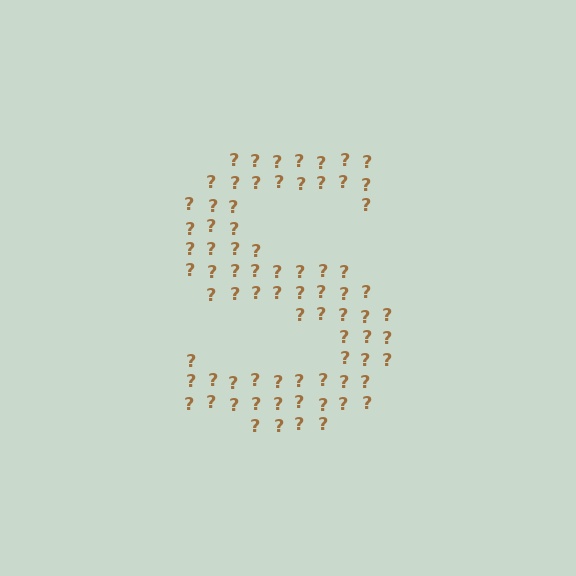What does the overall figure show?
The overall figure shows the letter S.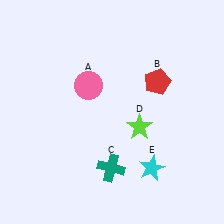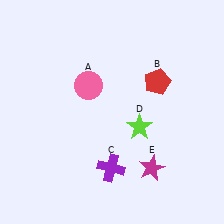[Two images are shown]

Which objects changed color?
C changed from teal to purple. E changed from cyan to magenta.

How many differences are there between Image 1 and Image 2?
There are 2 differences between the two images.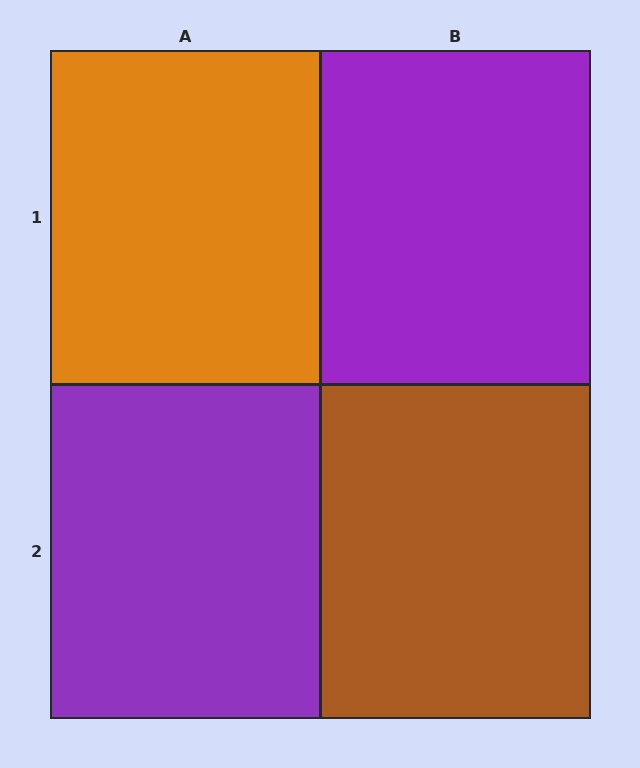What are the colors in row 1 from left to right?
Orange, purple.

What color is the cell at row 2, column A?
Purple.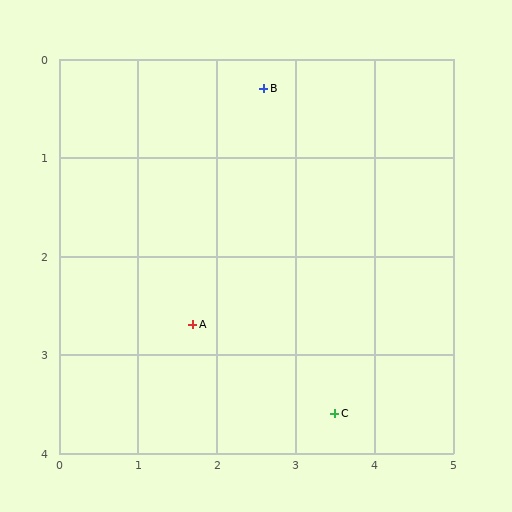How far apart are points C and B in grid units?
Points C and B are about 3.4 grid units apart.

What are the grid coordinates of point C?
Point C is at approximately (3.5, 3.6).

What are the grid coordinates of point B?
Point B is at approximately (2.6, 0.3).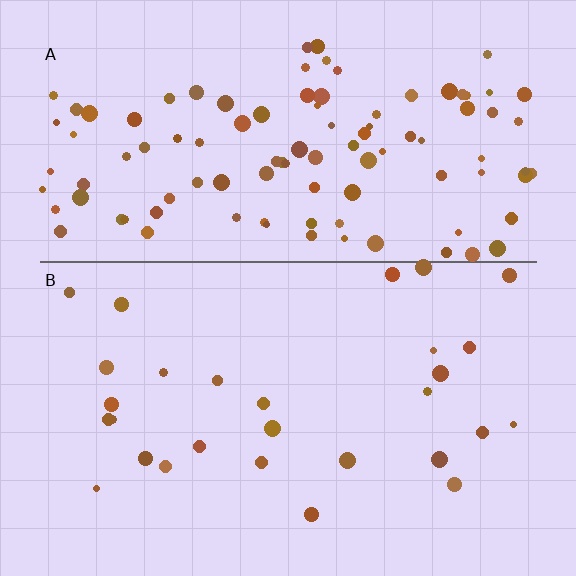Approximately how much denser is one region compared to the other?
Approximately 3.7× — region A over region B.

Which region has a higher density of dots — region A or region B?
A (the top).